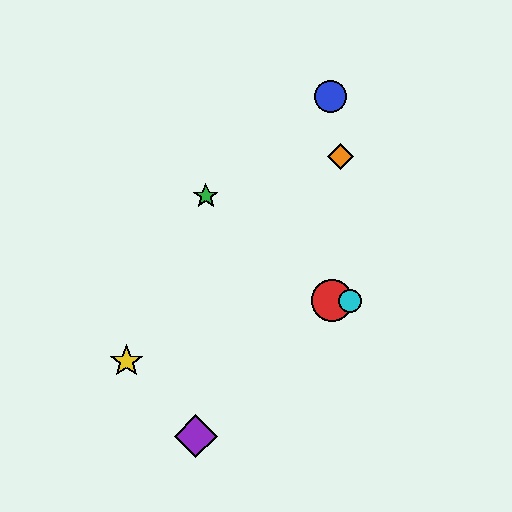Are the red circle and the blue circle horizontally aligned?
No, the red circle is at y≈301 and the blue circle is at y≈96.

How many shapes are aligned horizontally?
2 shapes (the red circle, the cyan circle) are aligned horizontally.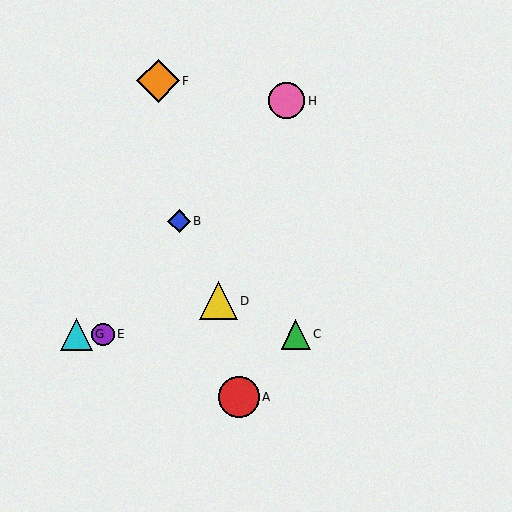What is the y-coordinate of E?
Object E is at y≈334.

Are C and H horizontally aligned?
No, C is at y≈334 and H is at y≈101.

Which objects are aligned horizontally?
Objects C, E, G are aligned horizontally.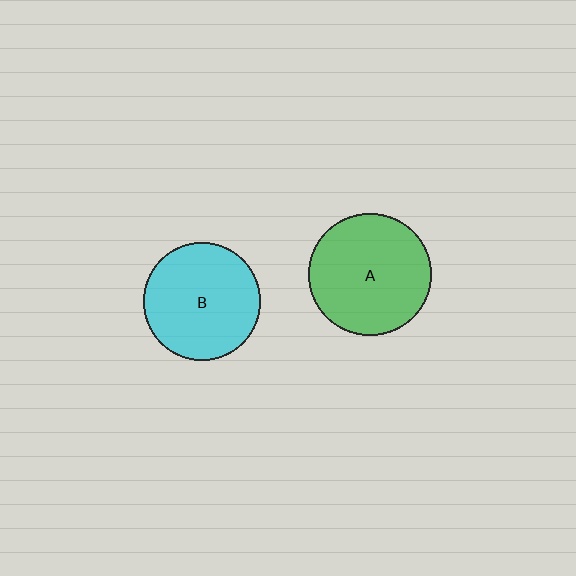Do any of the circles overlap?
No, none of the circles overlap.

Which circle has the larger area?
Circle A (green).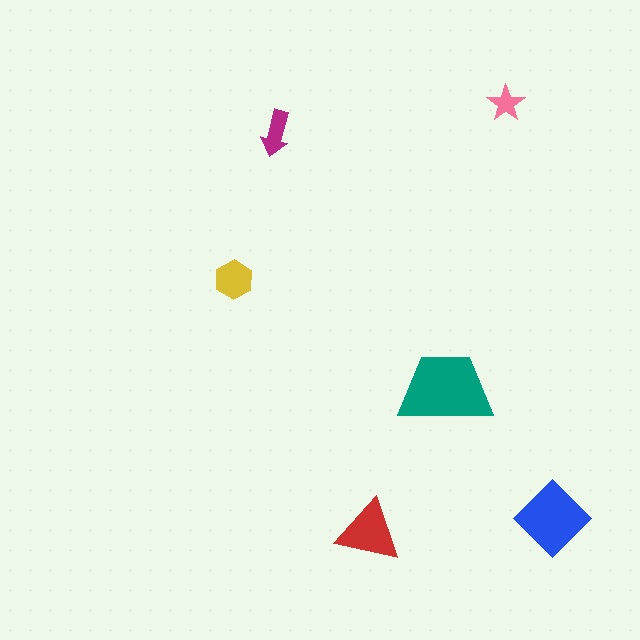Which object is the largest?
The teal trapezoid.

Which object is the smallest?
The pink star.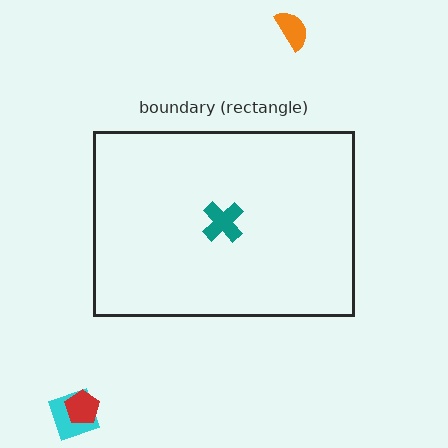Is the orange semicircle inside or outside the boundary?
Outside.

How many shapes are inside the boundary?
1 inside, 3 outside.